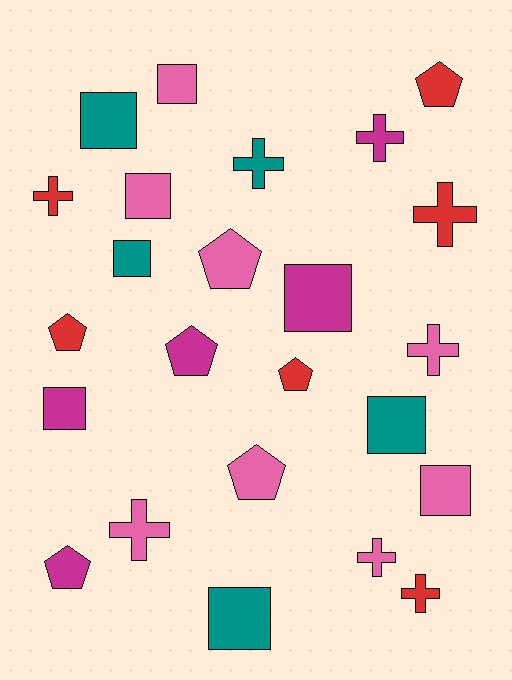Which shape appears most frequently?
Square, with 9 objects.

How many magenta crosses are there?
There is 1 magenta cross.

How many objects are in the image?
There are 24 objects.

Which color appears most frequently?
Pink, with 8 objects.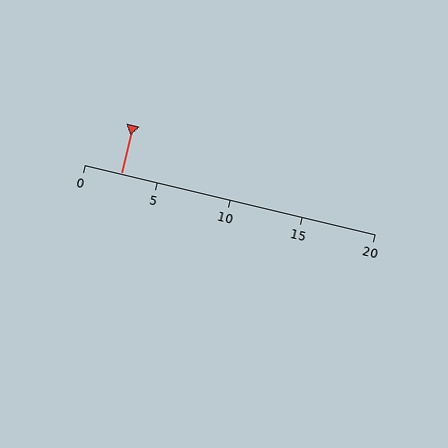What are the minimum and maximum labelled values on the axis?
The axis runs from 0 to 20.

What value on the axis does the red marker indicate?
The marker indicates approximately 2.5.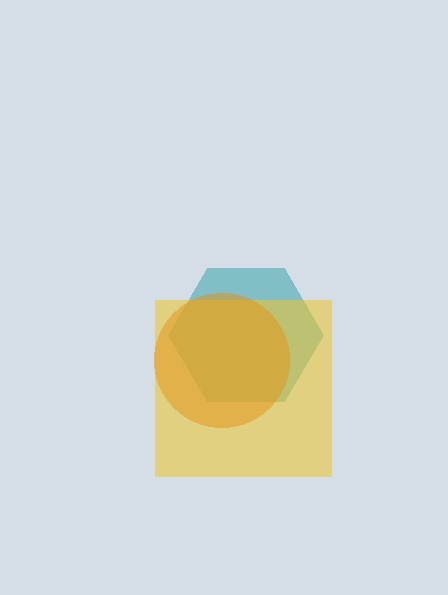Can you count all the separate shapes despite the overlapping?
Yes, there are 3 separate shapes.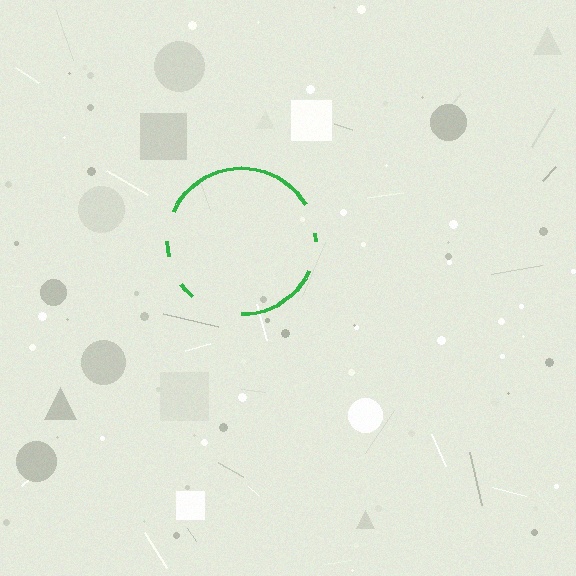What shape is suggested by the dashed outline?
The dashed outline suggests a circle.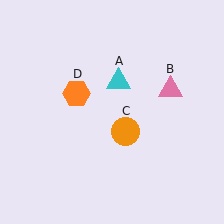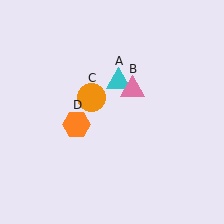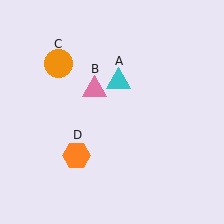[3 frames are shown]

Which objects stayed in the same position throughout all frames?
Cyan triangle (object A) remained stationary.